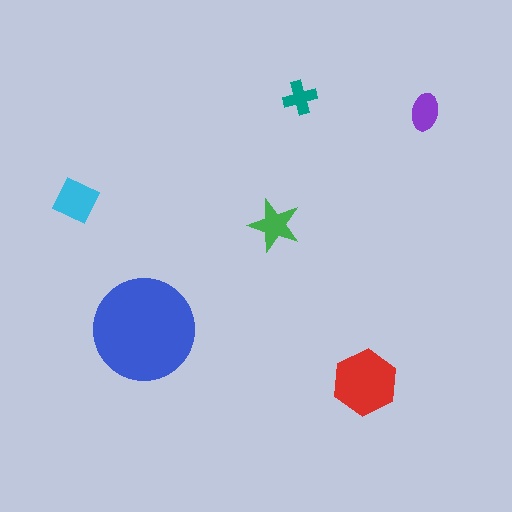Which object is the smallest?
The teal cross.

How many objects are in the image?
There are 6 objects in the image.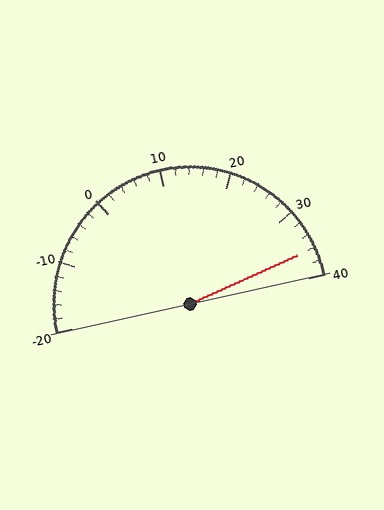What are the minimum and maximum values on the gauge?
The gauge ranges from -20 to 40.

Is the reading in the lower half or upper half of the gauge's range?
The reading is in the upper half of the range (-20 to 40).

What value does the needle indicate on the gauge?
The needle indicates approximately 36.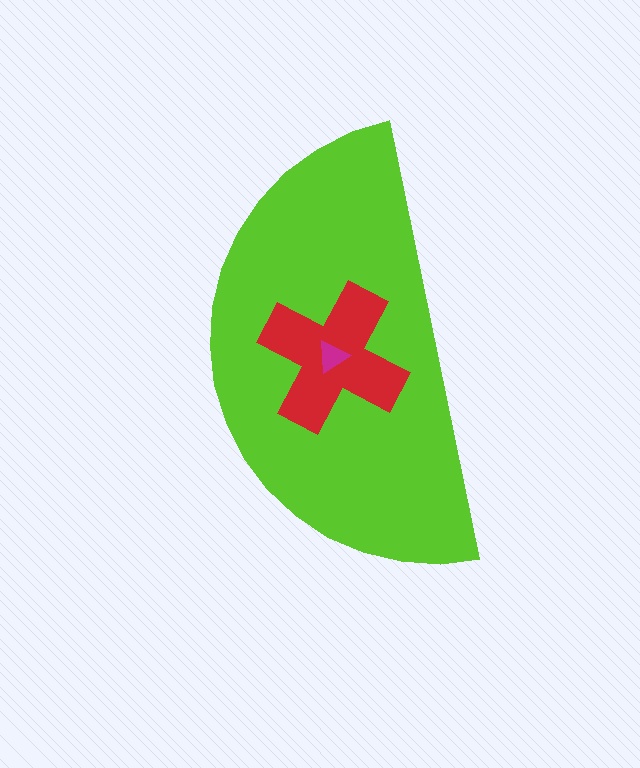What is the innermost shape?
The magenta triangle.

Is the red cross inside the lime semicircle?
Yes.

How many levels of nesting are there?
3.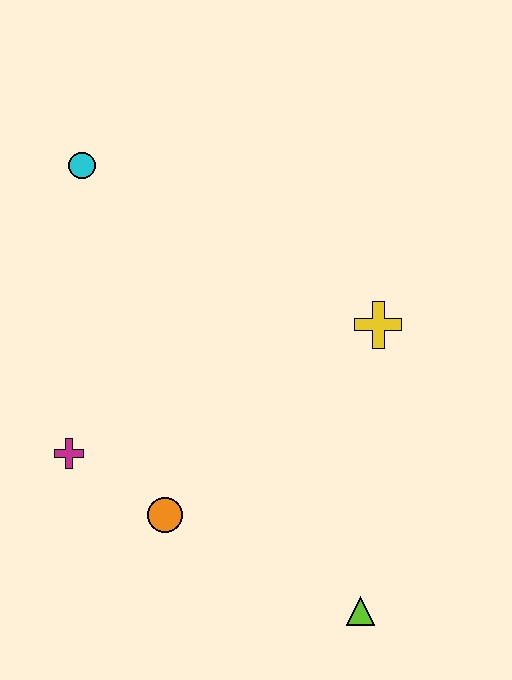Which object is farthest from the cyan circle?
The lime triangle is farthest from the cyan circle.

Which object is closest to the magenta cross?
The orange circle is closest to the magenta cross.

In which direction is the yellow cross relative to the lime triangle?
The yellow cross is above the lime triangle.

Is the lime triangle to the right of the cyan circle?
Yes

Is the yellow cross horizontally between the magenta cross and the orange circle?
No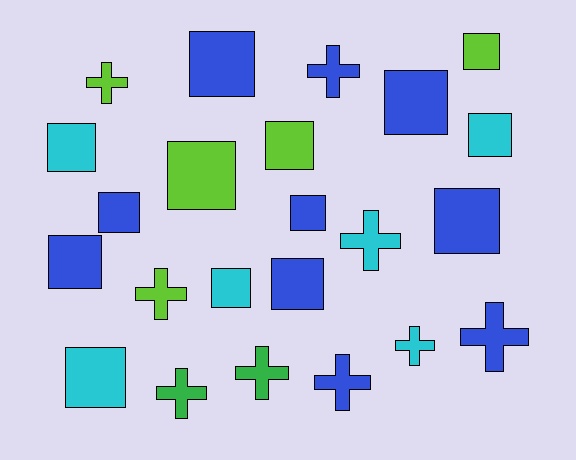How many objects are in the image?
There are 23 objects.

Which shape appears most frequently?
Square, with 14 objects.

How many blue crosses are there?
There are 3 blue crosses.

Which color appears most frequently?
Blue, with 10 objects.